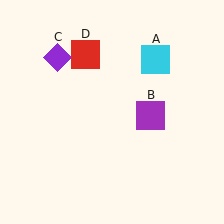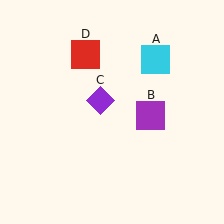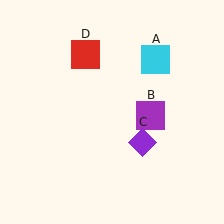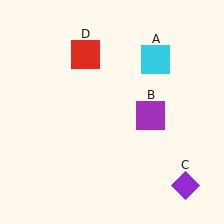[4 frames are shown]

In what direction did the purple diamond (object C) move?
The purple diamond (object C) moved down and to the right.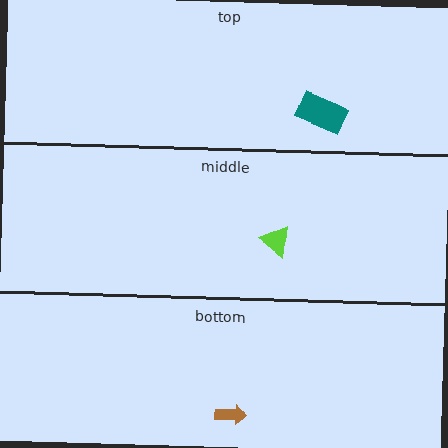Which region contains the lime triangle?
The middle region.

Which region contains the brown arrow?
The bottom region.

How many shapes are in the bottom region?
1.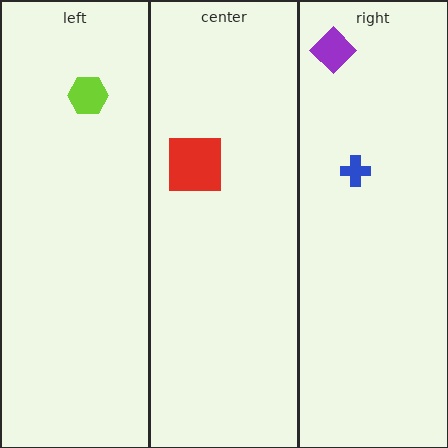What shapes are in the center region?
The red square.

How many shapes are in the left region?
1.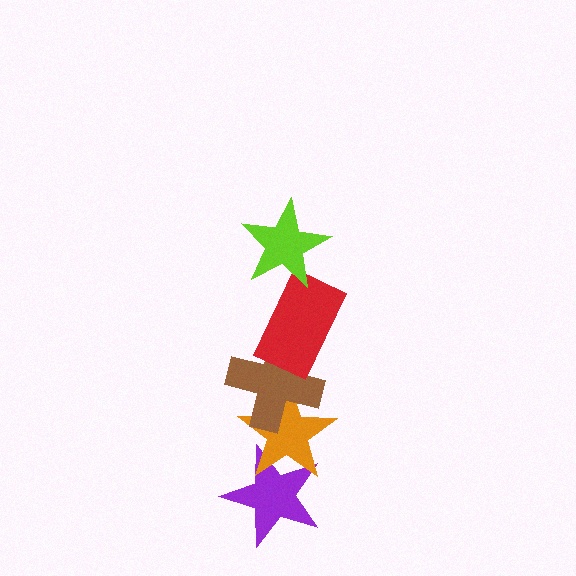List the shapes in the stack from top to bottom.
From top to bottom: the lime star, the red rectangle, the brown cross, the orange star, the purple star.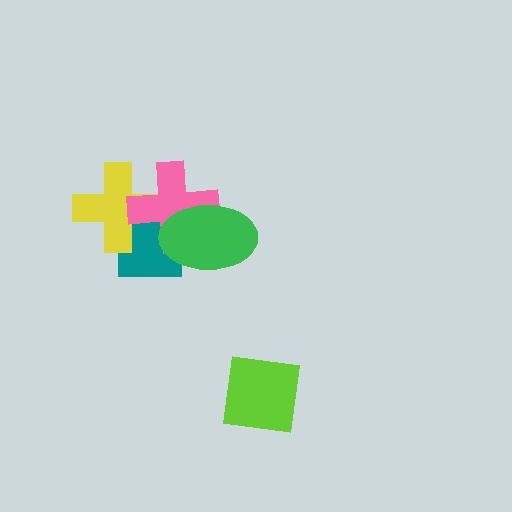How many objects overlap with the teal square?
3 objects overlap with the teal square.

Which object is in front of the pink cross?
The green ellipse is in front of the pink cross.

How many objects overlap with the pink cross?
3 objects overlap with the pink cross.